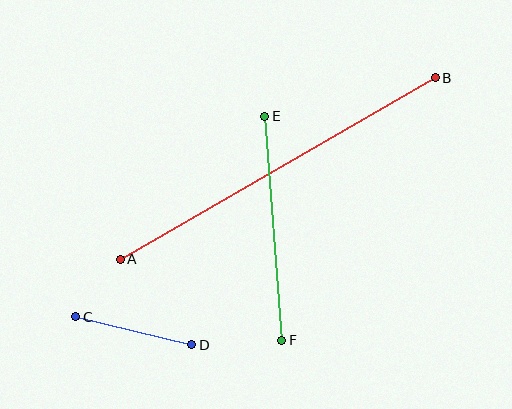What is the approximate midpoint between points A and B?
The midpoint is at approximately (278, 168) pixels.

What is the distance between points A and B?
The distance is approximately 364 pixels.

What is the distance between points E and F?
The distance is approximately 224 pixels.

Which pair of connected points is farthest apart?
Points A and B are farthest apart.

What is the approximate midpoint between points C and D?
The midpoint is at approximately (134, 331) pixels.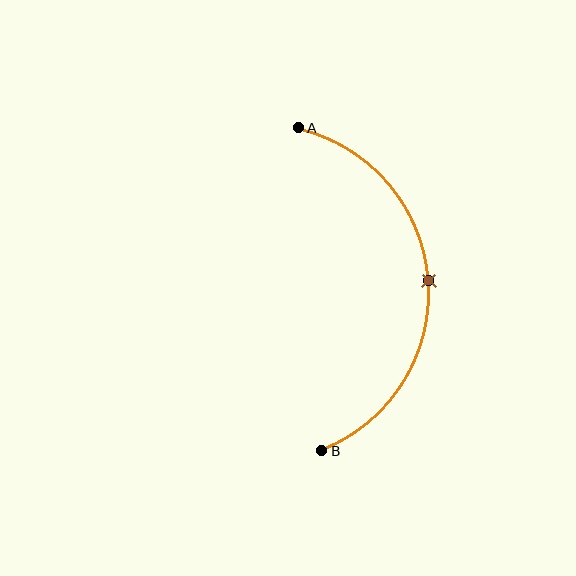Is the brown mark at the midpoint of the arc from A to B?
Yes. The brown mark lies on the arc at equal arc-length from both A and B — it is the arc midpoint.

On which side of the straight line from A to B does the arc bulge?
The arc bulges to the right of the straight line connecting A and B.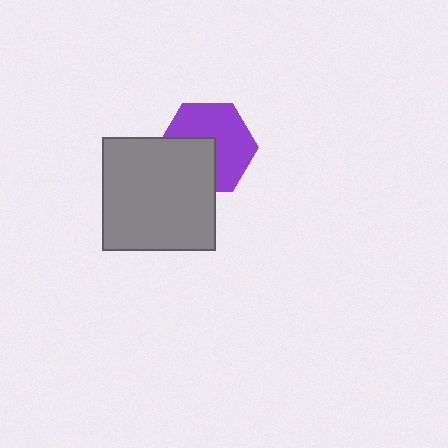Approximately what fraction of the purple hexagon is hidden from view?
Roughly 39% of the purple hexagon is hidden behind the gray square.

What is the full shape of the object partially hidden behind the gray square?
The partially hidden object is a purple hexagon.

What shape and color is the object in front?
The object in front is a gray square.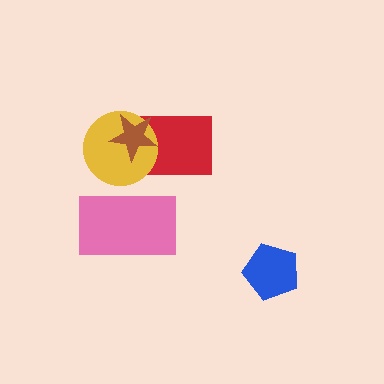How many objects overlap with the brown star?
2 objects overlap with the brown star.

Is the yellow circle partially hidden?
Yes, it is partially covered by another shape.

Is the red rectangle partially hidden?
Yes, it is partially covered by another shape.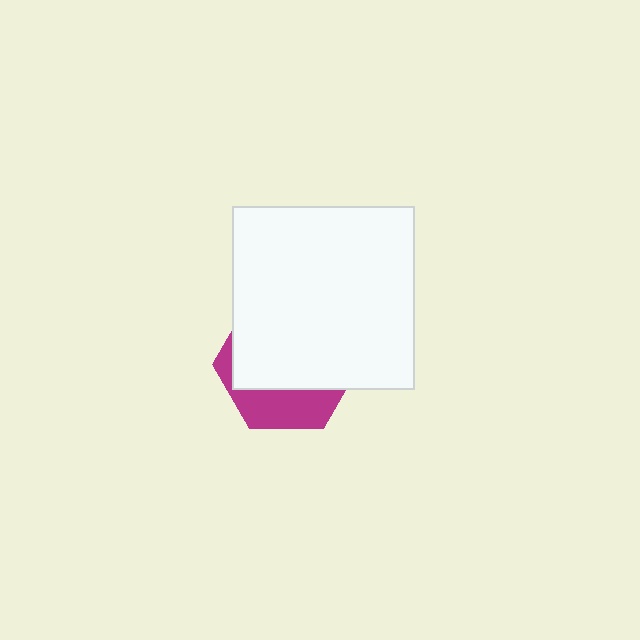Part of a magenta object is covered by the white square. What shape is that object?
It is a hexagon.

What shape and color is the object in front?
The object in front is a white square.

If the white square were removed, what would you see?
You would see the complete magenta hexagon.